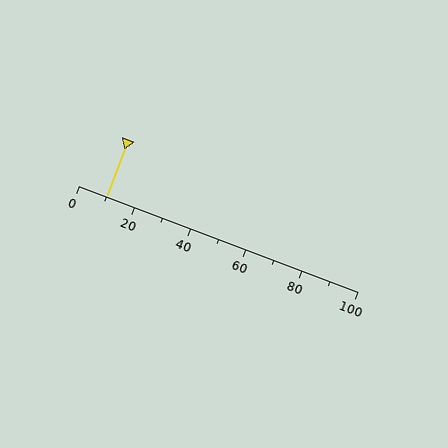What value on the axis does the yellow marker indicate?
The marker indicates approximately 10.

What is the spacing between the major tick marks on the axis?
The major ticks are spaced 20 apart.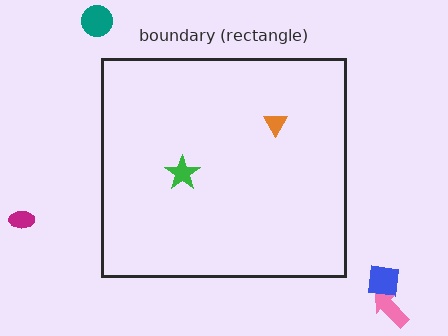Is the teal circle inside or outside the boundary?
Outside.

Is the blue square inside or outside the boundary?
Outside.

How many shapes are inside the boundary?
2 inside, 4 outside.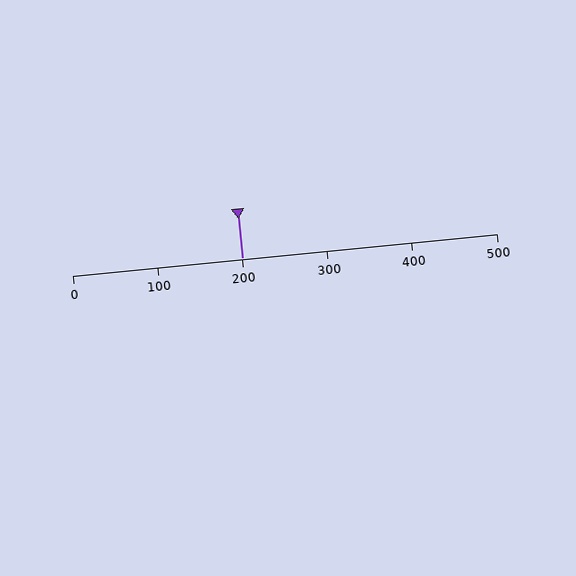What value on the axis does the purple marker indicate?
The marker indicates approximately 200.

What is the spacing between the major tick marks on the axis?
The major ticks are spaced 100 apart.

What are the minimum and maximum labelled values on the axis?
The axis runs from 0 to 500.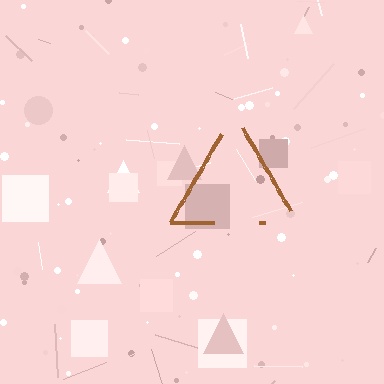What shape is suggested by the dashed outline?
The dashed outline suggests a triangle.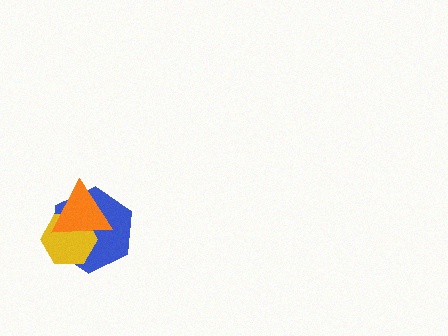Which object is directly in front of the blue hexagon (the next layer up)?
The yellow hexagon is directly in front of the blue hexagon.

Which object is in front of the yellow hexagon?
The orange triangle is in front of the yellow hexagon.